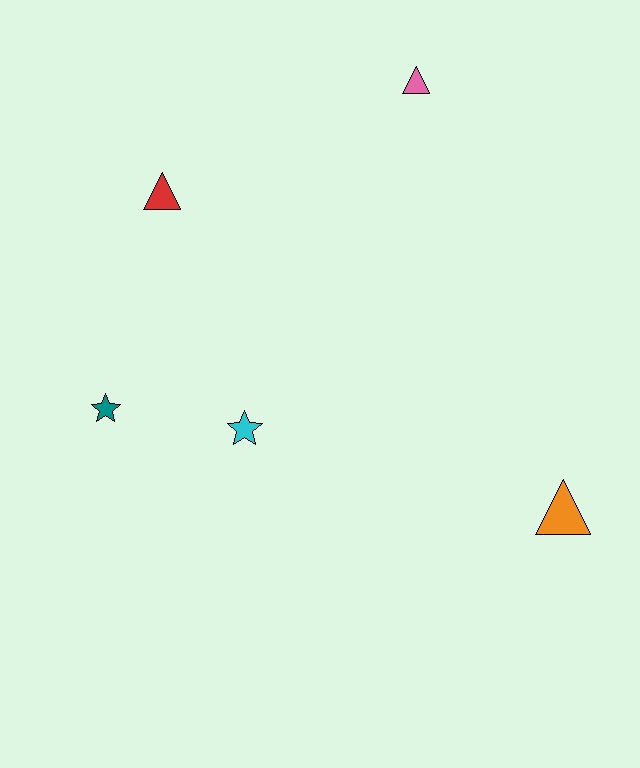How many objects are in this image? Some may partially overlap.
There are 5 objects.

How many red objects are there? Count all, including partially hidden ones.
There is 1 red object.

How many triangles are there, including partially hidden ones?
There are 3 triangles.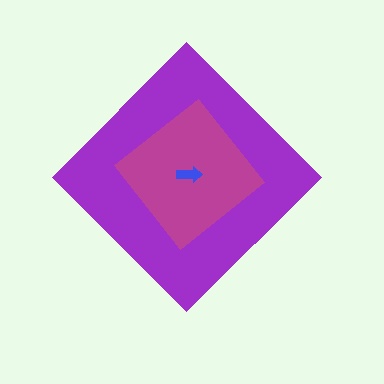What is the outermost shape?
The purple diamond.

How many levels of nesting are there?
3.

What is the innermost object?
The blue arrow.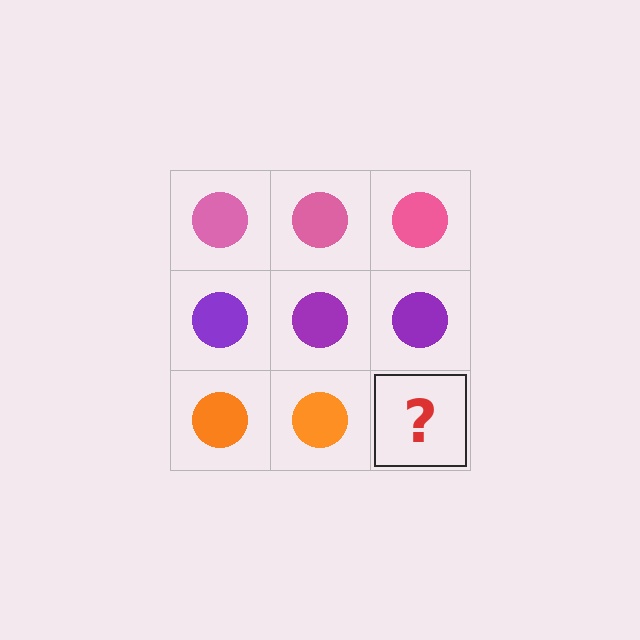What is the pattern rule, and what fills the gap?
The rule is that each row has a consistent color. The gap should be filled with an orange circle.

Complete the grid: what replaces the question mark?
The question mark should be replaced with an orange circle.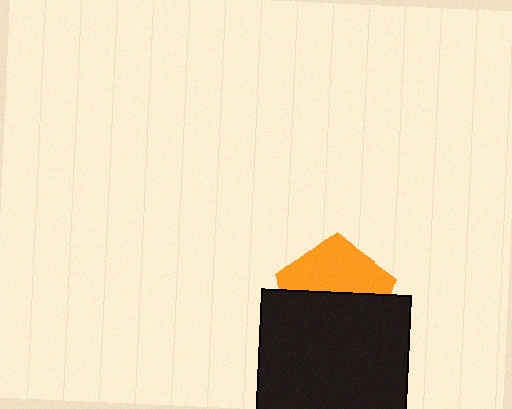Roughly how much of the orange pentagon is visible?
A small part of it is visible (roughly 45%).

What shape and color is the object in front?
The object in front is a black rectangle.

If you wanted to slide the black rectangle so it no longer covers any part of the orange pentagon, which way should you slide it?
Slide it down — that is the most direct way to separate the two shapes.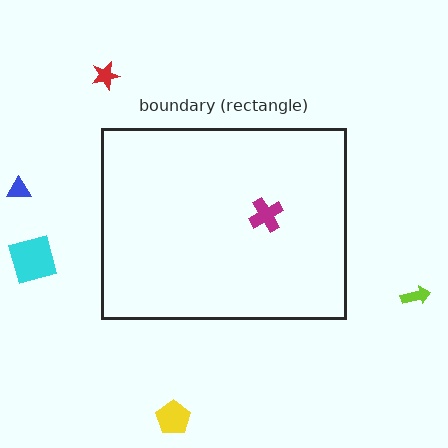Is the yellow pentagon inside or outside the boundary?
Outside.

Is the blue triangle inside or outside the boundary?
Outside.